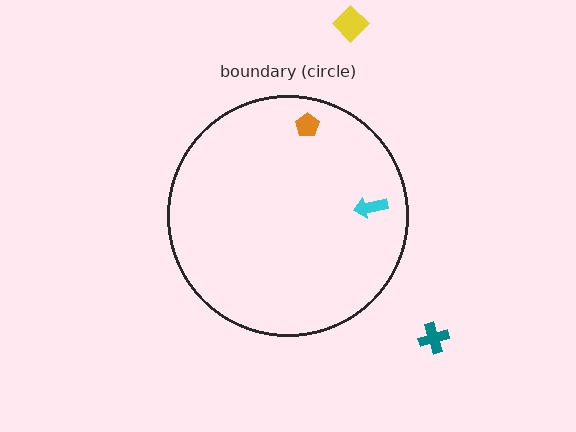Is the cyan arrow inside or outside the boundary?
Inside.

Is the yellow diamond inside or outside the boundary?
Outside.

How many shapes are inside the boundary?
2 inside, 2 outside.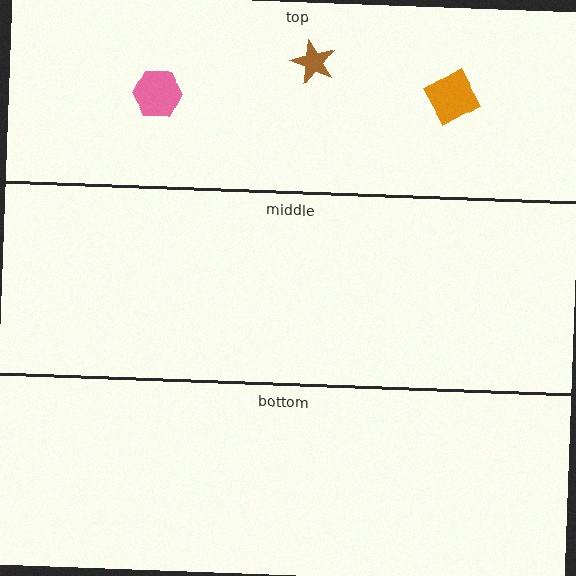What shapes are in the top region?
The pink hexagon, the brown star, the orange square.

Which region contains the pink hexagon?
The top region.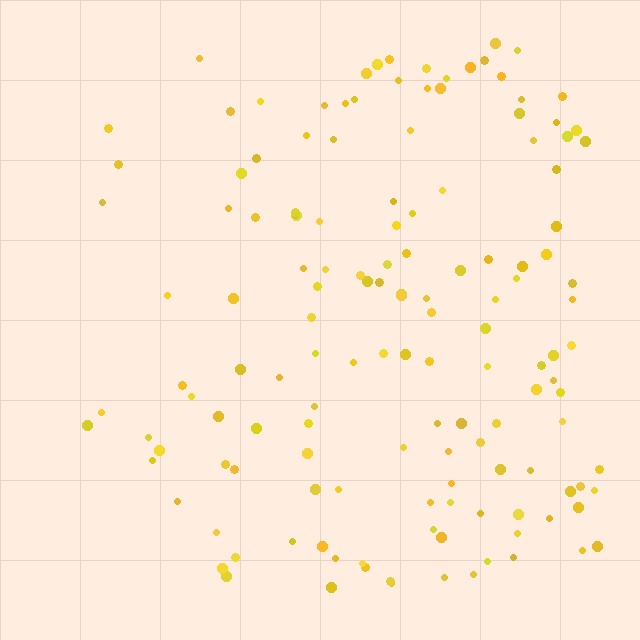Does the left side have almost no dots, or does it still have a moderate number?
Still a moderate number, just noticeably fewer than the right.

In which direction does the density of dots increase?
From left to right, with the right side densest.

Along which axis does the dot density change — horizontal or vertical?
Horizontal.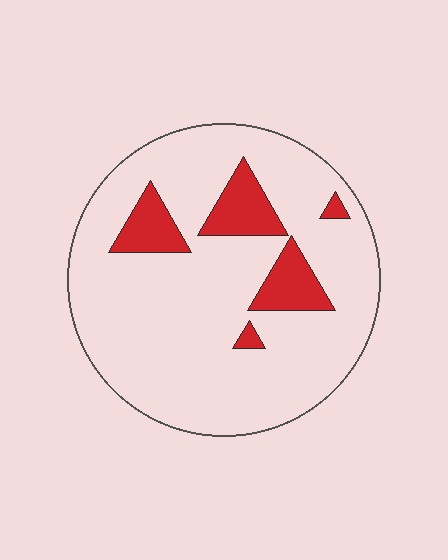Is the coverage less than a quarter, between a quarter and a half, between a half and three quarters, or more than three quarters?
Less than a quarter.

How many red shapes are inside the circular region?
5.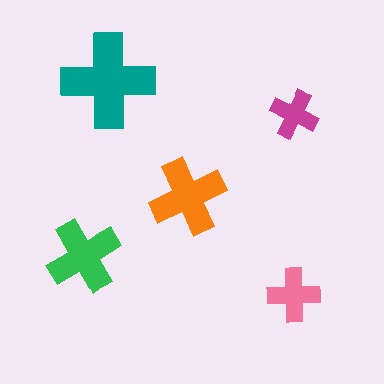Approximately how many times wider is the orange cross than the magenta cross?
About 1.5 times wider.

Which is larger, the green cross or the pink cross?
The green one.